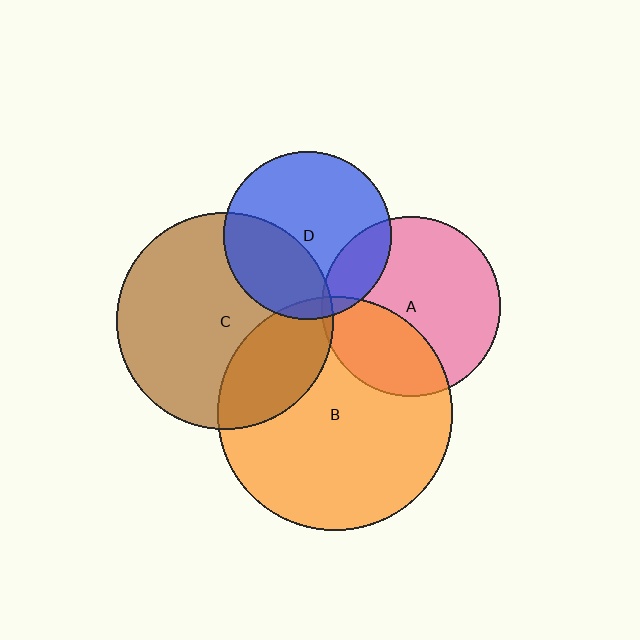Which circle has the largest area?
Circle B (orange).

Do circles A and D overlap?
Yes.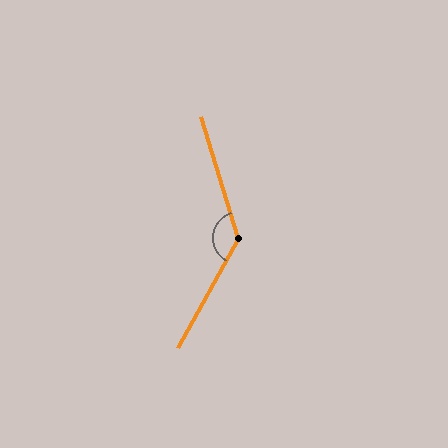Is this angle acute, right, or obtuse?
It is obtuse.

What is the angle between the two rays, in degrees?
Approximately 134 degrees.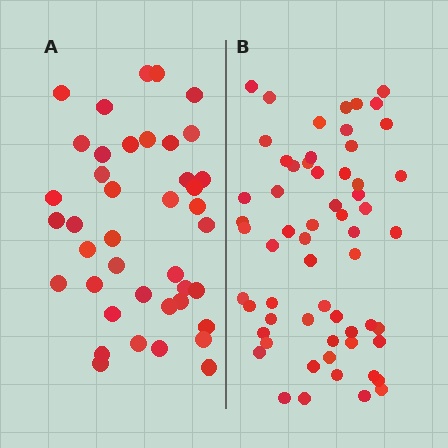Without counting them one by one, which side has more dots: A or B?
Region B (the right region) has more dots.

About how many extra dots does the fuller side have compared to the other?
Region B has approximately 20 more dots than region A.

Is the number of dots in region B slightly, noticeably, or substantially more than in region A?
Region B has substantially more. The ratio is roughly 1.5 to 1.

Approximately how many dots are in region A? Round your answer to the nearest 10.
About 40 dots. (The exact count is 41, which rounds to 40.)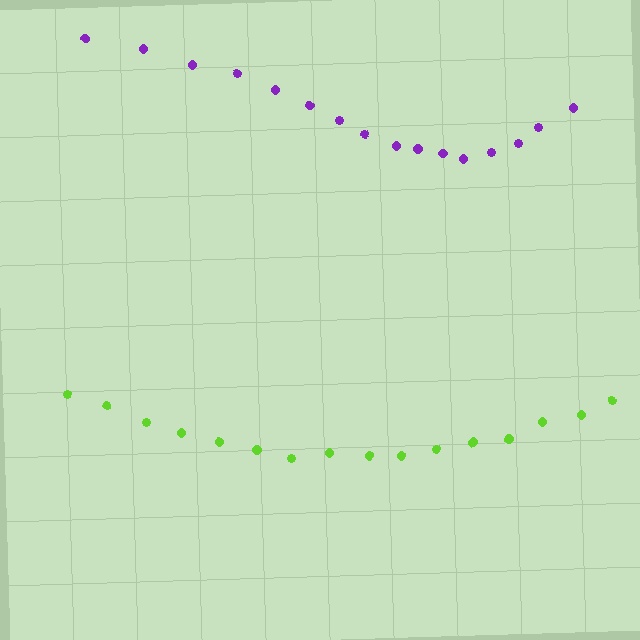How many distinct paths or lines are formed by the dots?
There are 2 distinct paths.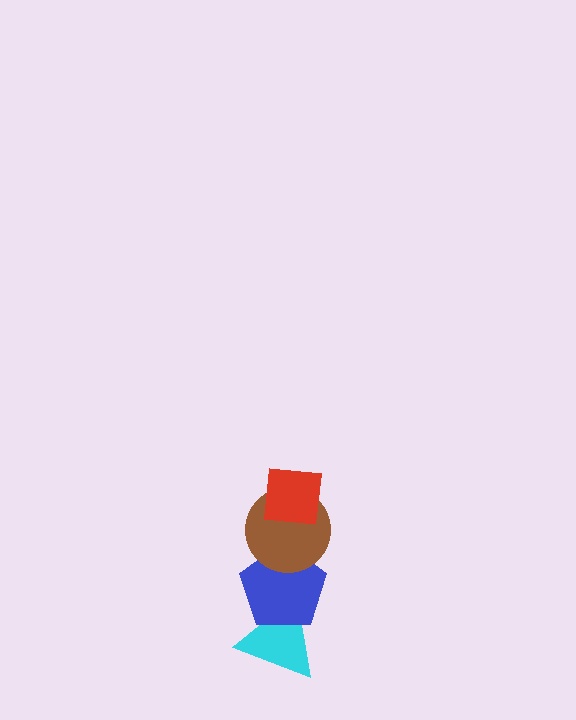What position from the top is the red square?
The red square is 1st from the top.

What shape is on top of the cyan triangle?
The blue pentagon is on top of the cyan triangle.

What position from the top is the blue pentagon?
The blue pentagon is 3rd from the top.